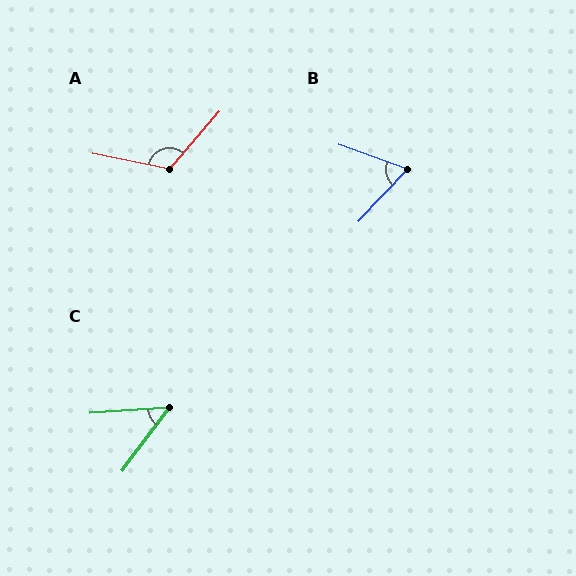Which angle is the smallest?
C, at approximately 49 degrees.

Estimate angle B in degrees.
Approximately 67 degrees.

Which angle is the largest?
A, at approximately 119 degrees.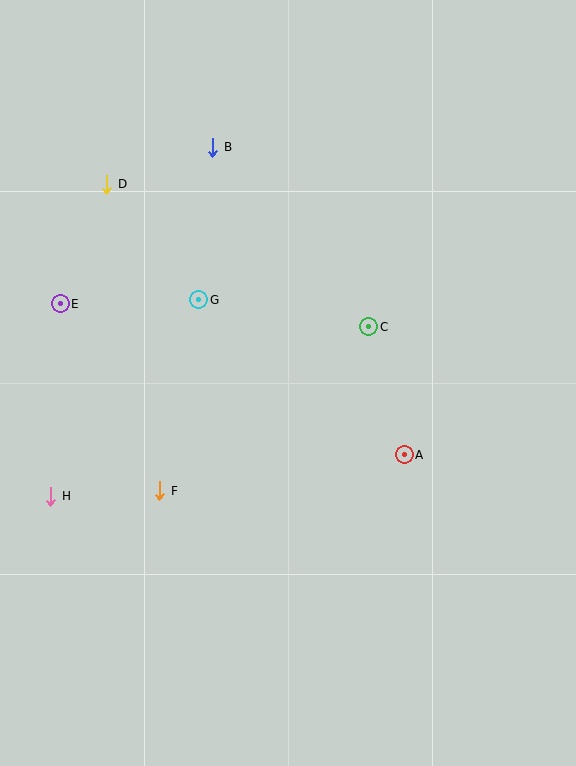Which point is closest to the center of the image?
Point C at (369, 327) is closest to the center.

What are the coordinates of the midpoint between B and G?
The midpoint between B and G is at (206, 223).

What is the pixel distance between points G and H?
The distance between G and H is 246 pixels.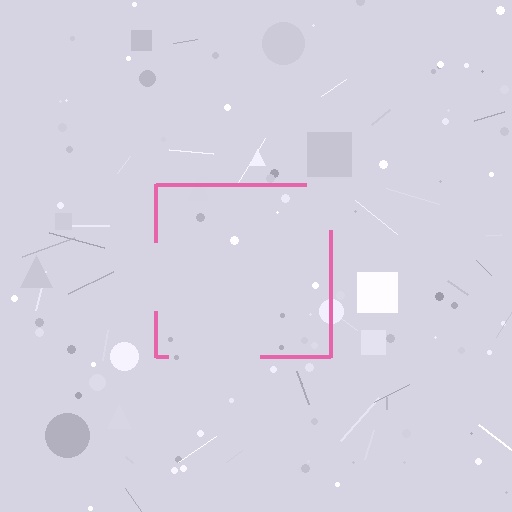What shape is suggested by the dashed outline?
The dashed outline suggests a square.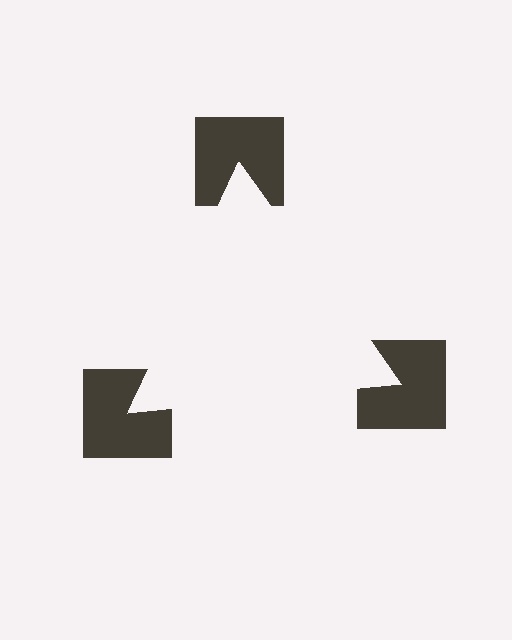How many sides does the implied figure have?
3 sides.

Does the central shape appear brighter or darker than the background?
It typically appears slightly brighter than the background, even though no actual brightness change is drawn.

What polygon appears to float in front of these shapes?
An illusory triangle — its edges are inferred from the aligned wedge cuts in the notched squares, not physically drawn.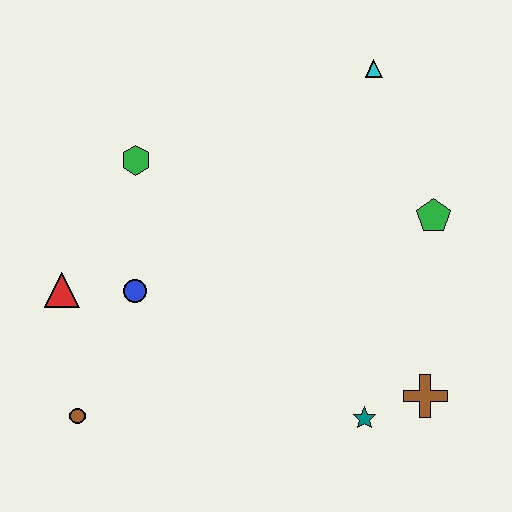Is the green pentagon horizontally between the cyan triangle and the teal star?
No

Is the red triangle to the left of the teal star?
Yes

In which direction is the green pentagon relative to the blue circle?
The green pentagon is to the right of the blue circle.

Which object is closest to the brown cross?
The teal star is closest to the brown cross.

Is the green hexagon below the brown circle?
No